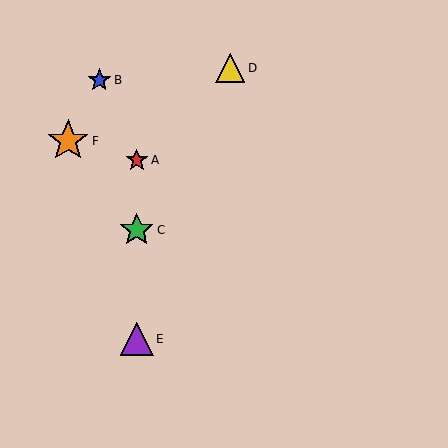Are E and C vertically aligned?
Yes, both are at x≈137.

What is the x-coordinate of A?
Object A is at x≈137.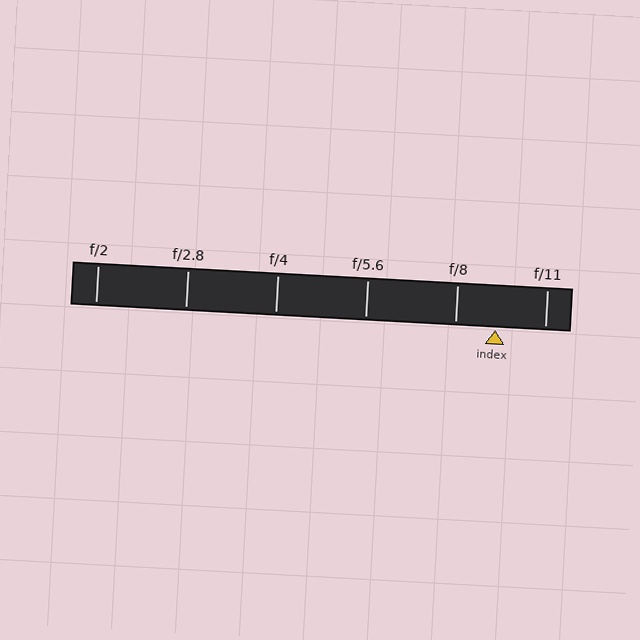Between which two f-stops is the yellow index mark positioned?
The index mark is between f/8 and f/11.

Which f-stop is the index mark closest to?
The index mark is closest to f/8.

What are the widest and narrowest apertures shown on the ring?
The widest aperture shown is f/2 and the narrowest is f/11.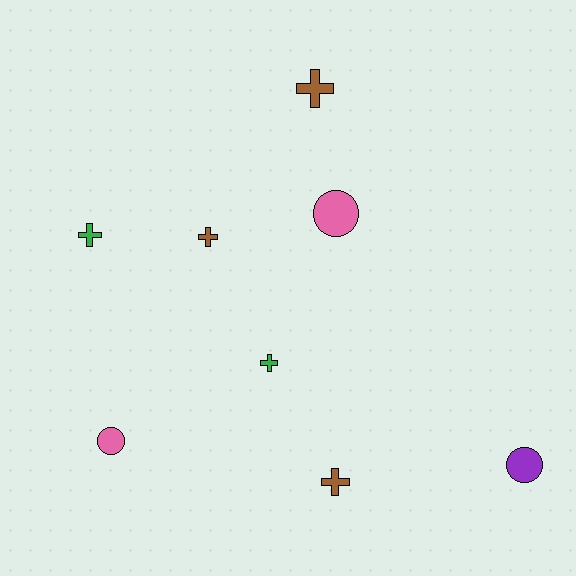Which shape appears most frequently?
Cross, with 5 objects.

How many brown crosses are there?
There are 3 brown crosses.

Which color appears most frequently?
Brown, with 3 objects.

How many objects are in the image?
There are 8 objects.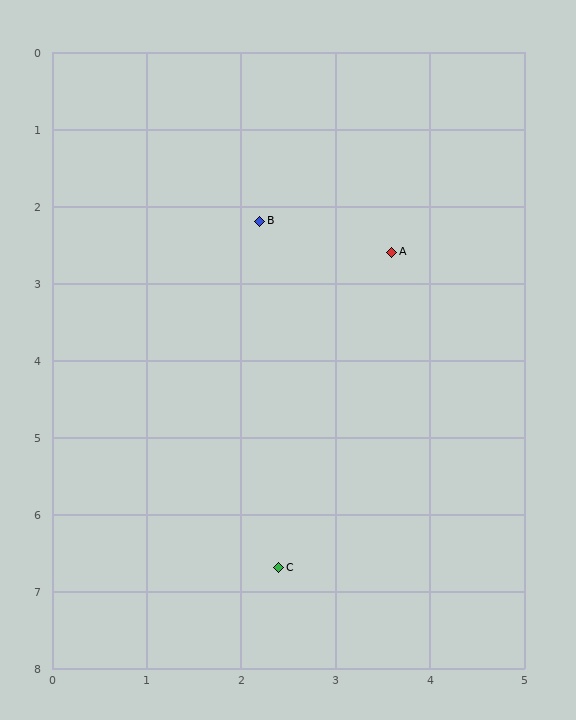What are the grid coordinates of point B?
Point B is at approximately (2.2, 2.2).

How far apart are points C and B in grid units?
Points C and B are about 4.5 grid units apart.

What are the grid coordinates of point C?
Point C is at approximately (2.4, 6.7).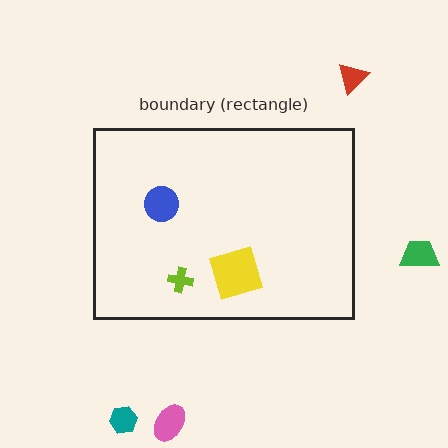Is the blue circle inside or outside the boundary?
Inside.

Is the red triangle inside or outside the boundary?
Outside.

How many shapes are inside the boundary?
3 inside, 4 outside.